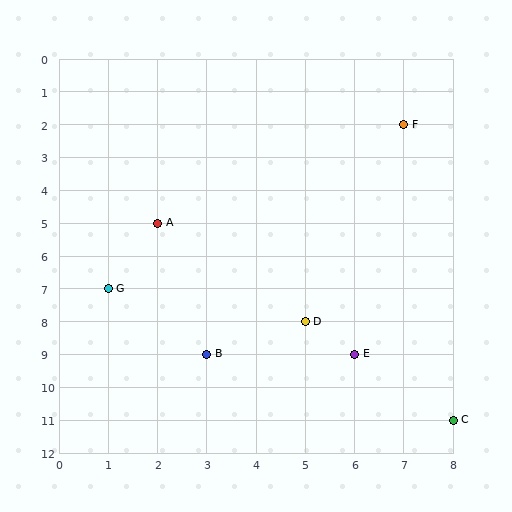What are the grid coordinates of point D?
Point D is at grid coordinates (5, 8).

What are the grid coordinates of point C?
Point C is at grid coordinates (8, 11).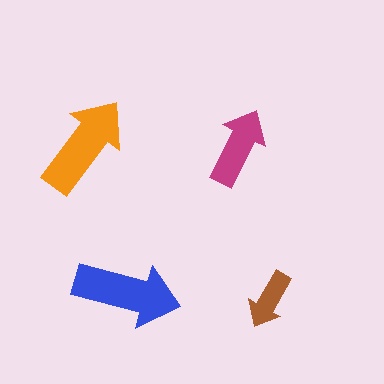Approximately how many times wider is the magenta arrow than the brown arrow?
About 1.5 times wider.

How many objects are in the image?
There are 4 objects in the image.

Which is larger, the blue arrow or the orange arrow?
The blue one.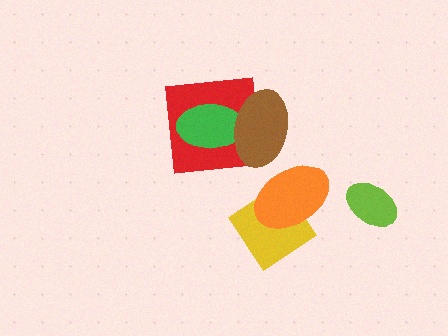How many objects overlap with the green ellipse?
2 objects overlap with the green ellipse.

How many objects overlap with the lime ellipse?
0 objects overlap with the lime ellipse.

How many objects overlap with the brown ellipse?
2 objects overlap with the brown ellipse.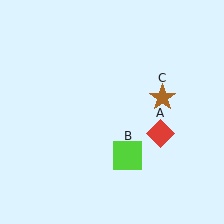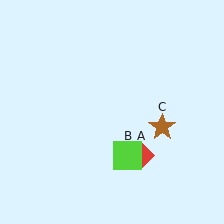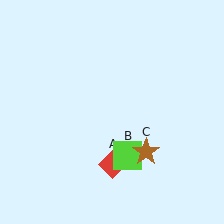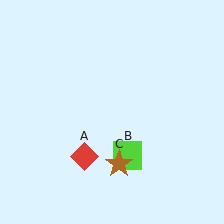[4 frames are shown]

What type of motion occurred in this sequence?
The red diamond (object A), brown star (object C) rotated clockwise around the center of the scene.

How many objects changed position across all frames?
2 objects changed position: red diamond (object A), brown star (object C).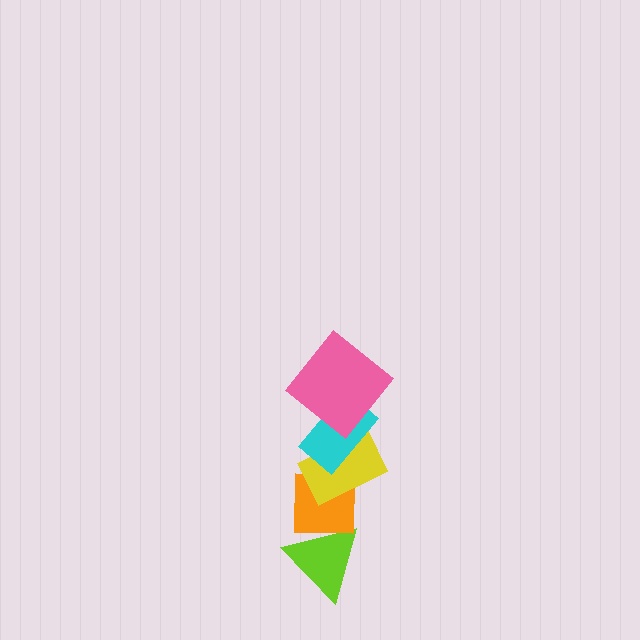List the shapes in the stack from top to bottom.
From top to bottom: the pink diamond, the cyan rectangle, the yellow rectangle, the orange square, the lime triangle.